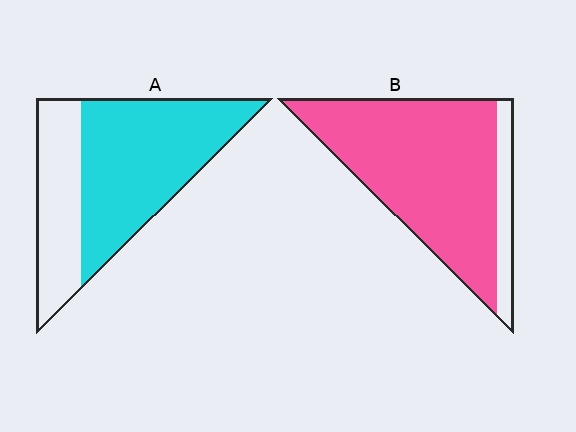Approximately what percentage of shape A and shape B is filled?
A is approximately 65% and B is approximately 85%.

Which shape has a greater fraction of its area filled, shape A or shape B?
Shape B.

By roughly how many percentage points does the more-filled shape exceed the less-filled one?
By roughly 20 percentage points (B over A).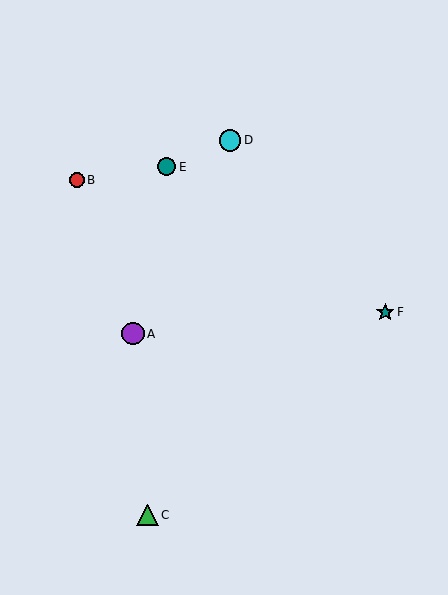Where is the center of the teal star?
The center of the teal star is at (385, 312).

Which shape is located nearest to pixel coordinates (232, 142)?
The cyan circle (labeled D) at (230, 140) is nearest to that location.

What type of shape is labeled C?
Shape C is a green triangle.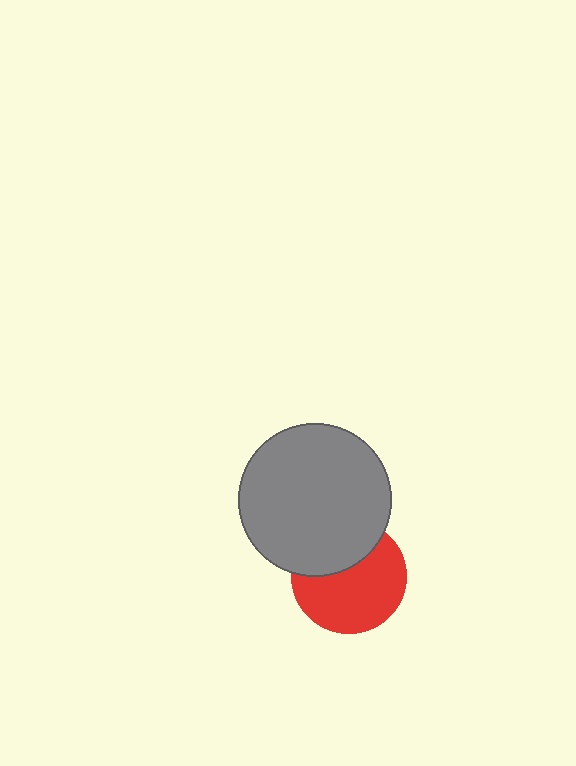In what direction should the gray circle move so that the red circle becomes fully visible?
The gray circle should move up. That is the shortest direction to clear the overlap and leave the red circle fully visible.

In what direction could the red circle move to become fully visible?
The red circle could move down. That would shift it out from behind the gray circle entirely.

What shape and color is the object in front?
The object in front is a gray circle.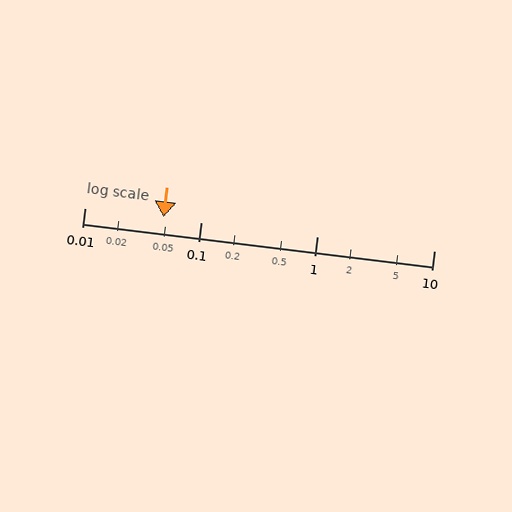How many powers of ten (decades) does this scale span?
The scale spans 3 decades, from 0.01 to 10.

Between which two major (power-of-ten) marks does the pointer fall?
The pointer is between 0.01 and 0.1.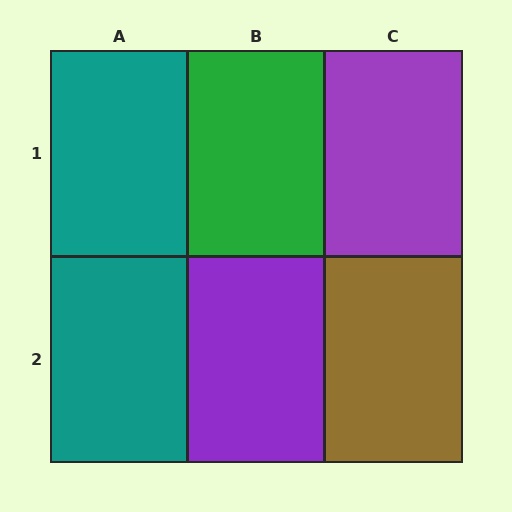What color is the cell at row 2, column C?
Brown.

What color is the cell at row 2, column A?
Teal.